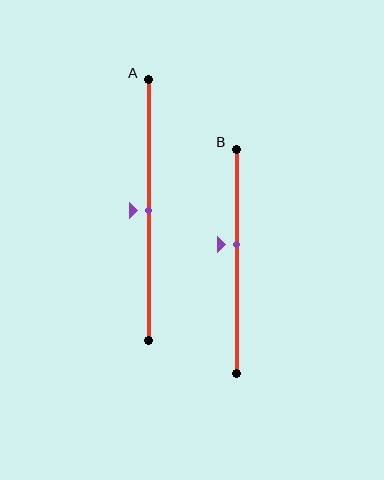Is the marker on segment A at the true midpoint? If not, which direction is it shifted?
Yes, the marker on segment A is at the true midpoint.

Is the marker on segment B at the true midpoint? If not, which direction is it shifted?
No, the marker on segment B is shifted upward by about 7% of the segment length.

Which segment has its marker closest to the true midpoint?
Segment A has its marker closest to the true midpoint.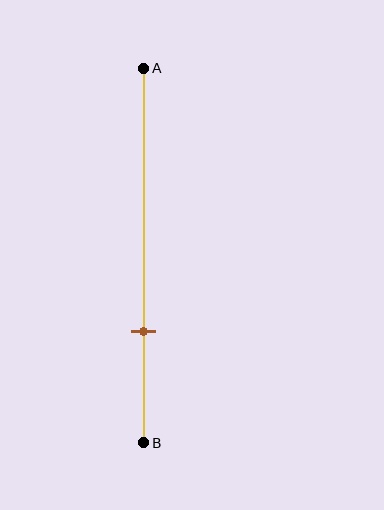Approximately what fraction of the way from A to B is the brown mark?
The brown mark is approximately 70% of the way from A to B.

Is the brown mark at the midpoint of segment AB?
No, the mark is at about 70% from A, not at the 50% midpoint.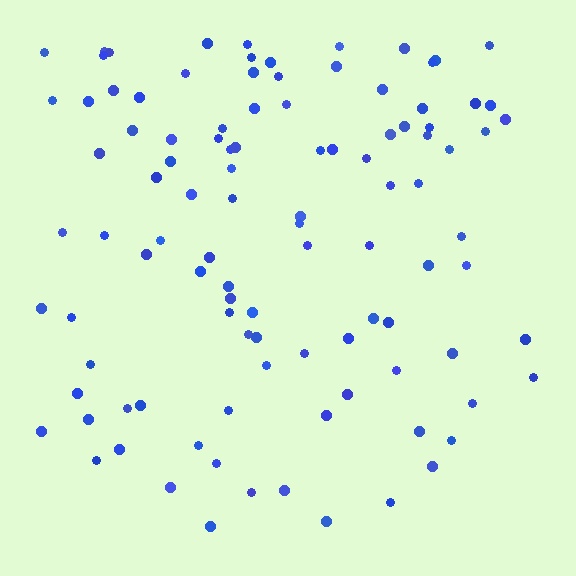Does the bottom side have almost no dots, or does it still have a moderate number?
Still a moderate number, just noticeably fewer than the top.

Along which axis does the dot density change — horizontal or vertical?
Vertical.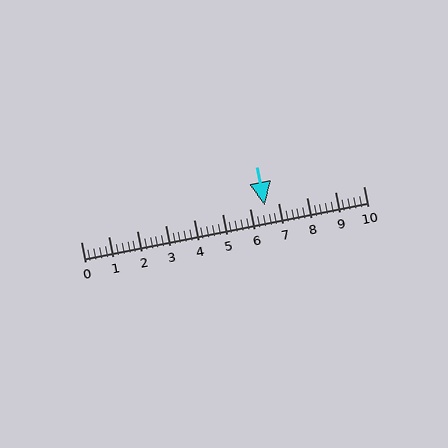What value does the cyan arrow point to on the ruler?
The cyan arrow points to approximately 6.5.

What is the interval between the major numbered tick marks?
The major tick marks are spaced 1 units apart.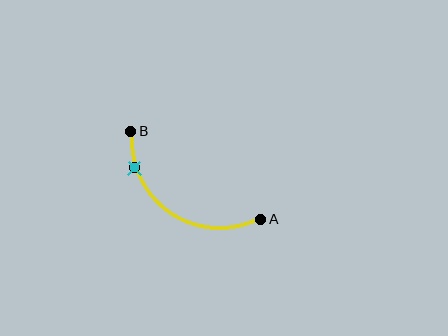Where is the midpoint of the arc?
The arc midpoint is the point on the curve farthest from the straight line joining A and B. It sits below and to the left of that line.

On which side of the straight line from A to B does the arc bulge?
The arc bulges below and to the left of the straight line connecting A and B.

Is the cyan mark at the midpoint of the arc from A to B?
No. The cyan mark lies on the arc but is closer to endpoint B. The arc midpoint would be at the point on the curve equidistant along the arc from both A and B.